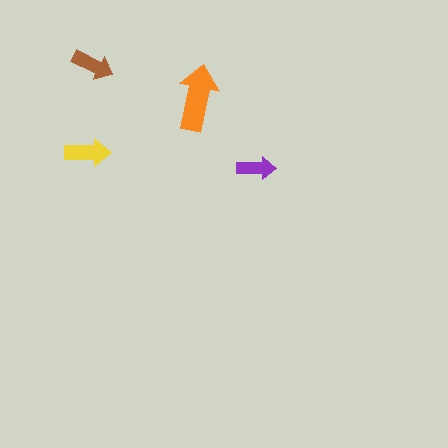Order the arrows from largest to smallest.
the orange one, the yellow one, the brown one, the purple one.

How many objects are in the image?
There are 4 objects in the image.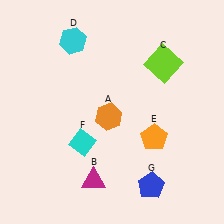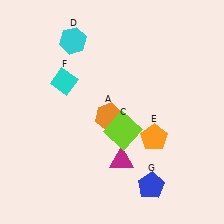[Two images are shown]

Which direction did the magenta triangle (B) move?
The magenta triangle (B) moved right.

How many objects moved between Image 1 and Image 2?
3 objects moved between the two images.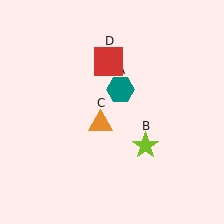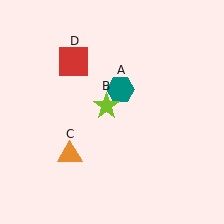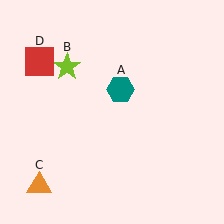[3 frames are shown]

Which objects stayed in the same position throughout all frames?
Teal hexagon (object A) remained stationary.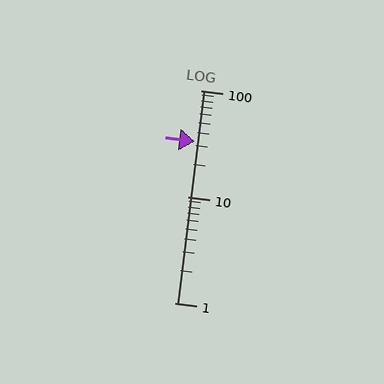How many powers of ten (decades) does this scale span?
The scale spans 2 decades, from 1 to 100.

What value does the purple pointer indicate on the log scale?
The pointer indicates approximately 33.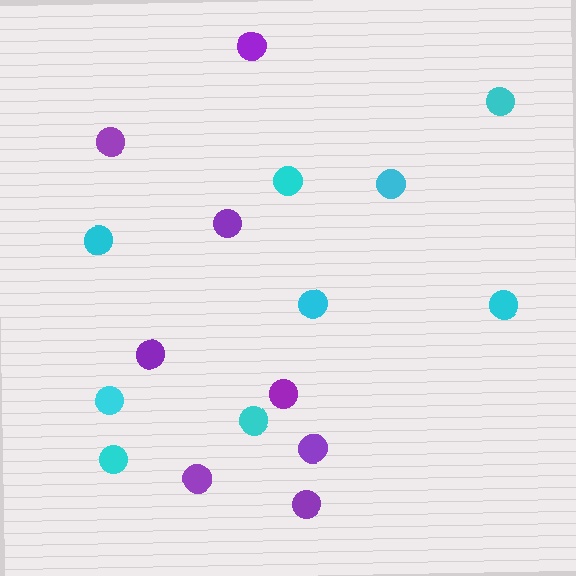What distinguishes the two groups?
There are 2 groups: one group of purple circles (8) and one group of cyan circles (9).